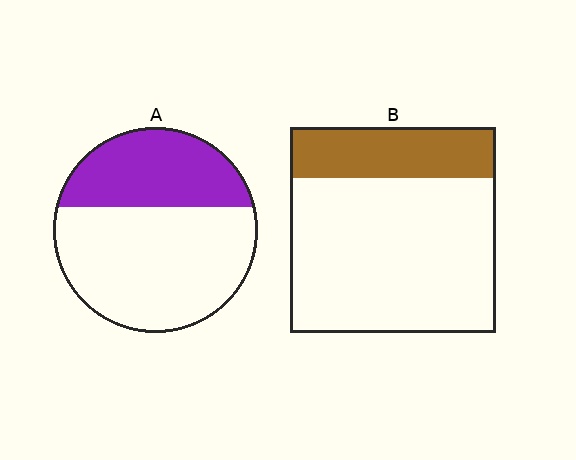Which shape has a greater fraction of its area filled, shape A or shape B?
Shape A.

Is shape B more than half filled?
No.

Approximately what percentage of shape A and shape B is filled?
A is approximately 35% and B is approximately 25%.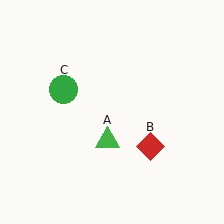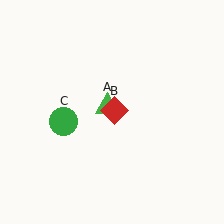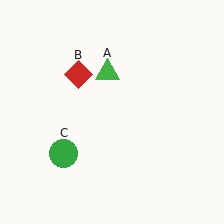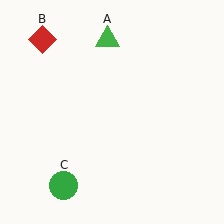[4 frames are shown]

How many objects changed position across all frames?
3 objects changed position: green triangle (object A), red diamond (object B), green circle (object C).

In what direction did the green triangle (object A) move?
The green triangle (object A) moved up.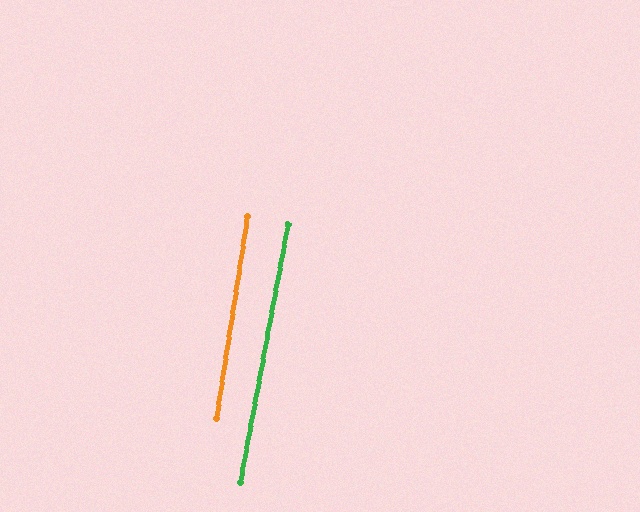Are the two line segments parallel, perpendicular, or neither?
Parallel — their directions differ by only 1.8°.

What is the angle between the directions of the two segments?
Approximately 2 degrees.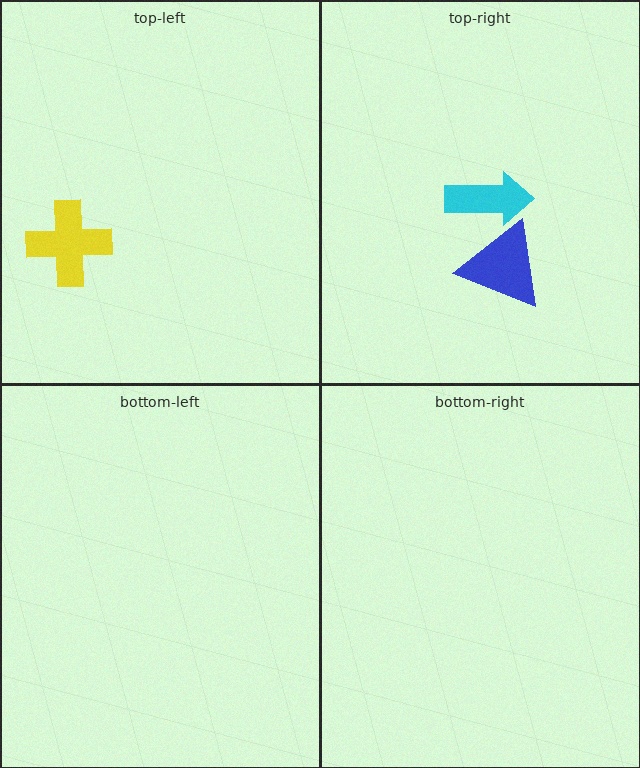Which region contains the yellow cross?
The top-left region.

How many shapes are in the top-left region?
1.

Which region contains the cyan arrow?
The top-right region.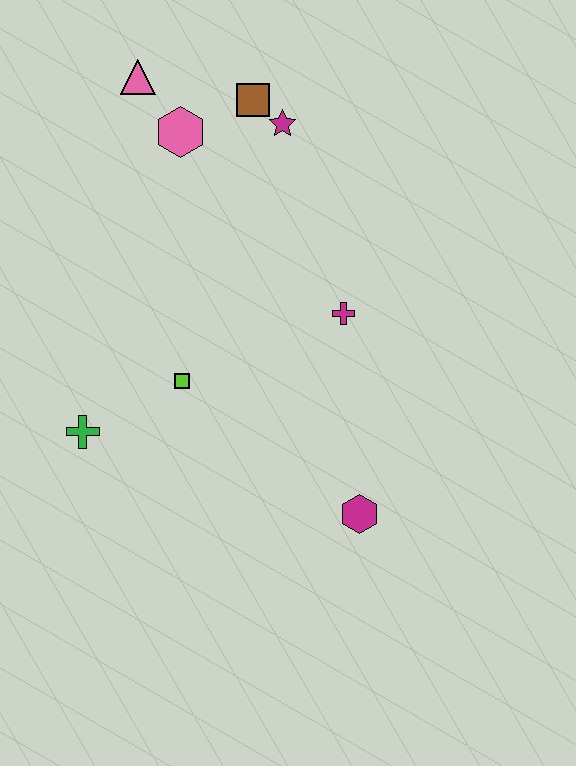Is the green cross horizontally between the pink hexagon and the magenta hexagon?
No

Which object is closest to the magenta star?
The brown square is closest to the magenta star.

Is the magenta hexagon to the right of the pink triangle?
Yes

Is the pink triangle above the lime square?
Yes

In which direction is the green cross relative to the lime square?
The green cross is to the left of the lime square.